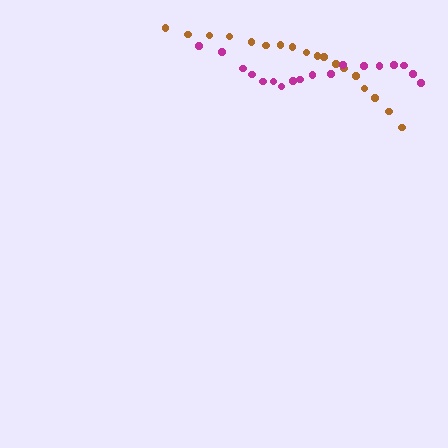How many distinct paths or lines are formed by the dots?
There are 2 distinct paths.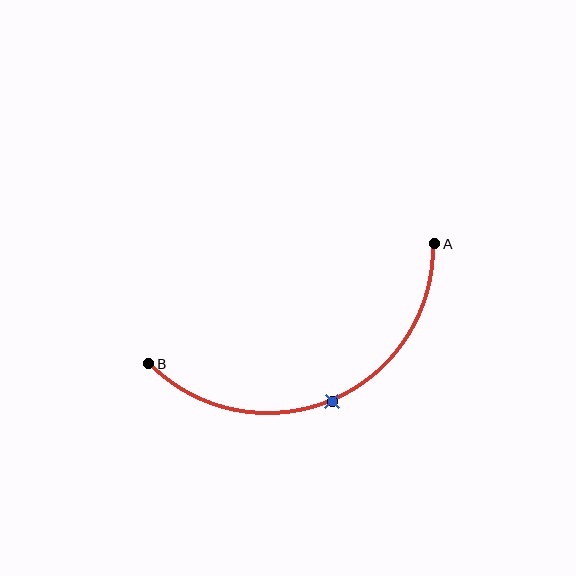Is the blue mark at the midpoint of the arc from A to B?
Yes. The blue mark lies on the arc at equal arc-length from both A and B — it is the arc midpoint.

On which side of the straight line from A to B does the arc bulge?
The arc bulges below the straight line connecting A and B.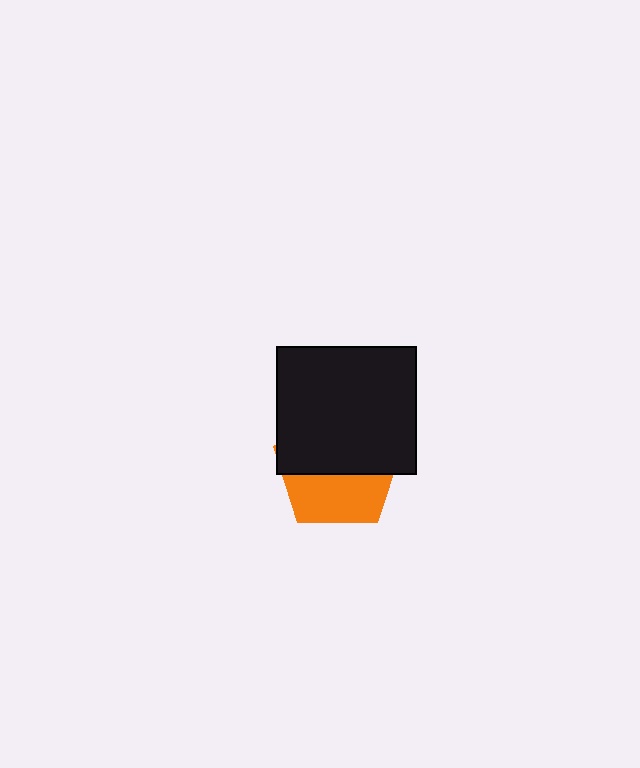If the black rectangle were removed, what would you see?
You would see the complete orange pentagon.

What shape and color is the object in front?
The object in front is a black rectangle.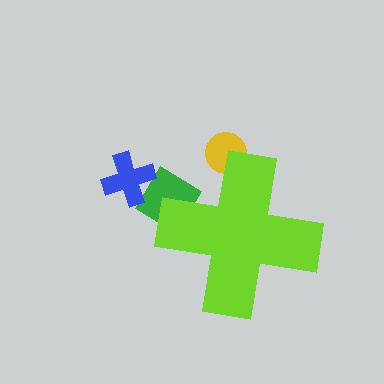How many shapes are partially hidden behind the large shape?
2 shapes are partially hidden.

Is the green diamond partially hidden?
Yes, the green diamond is partially hidden behind the lime cross.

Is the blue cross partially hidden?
No, the blue cross is fully visible.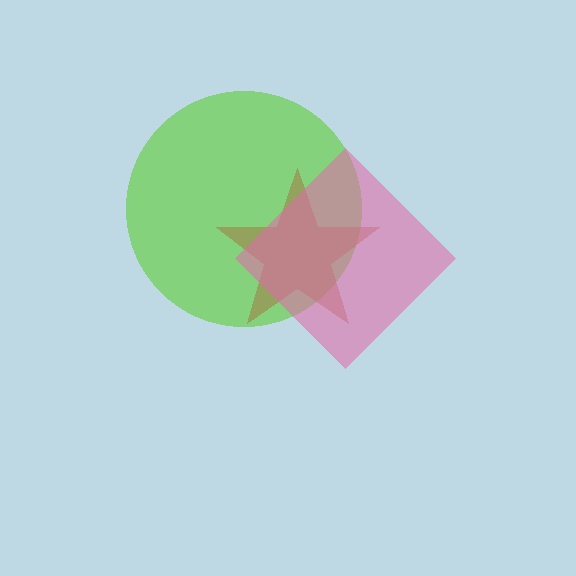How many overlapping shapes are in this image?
There are 3 overlapping shapes in the image.